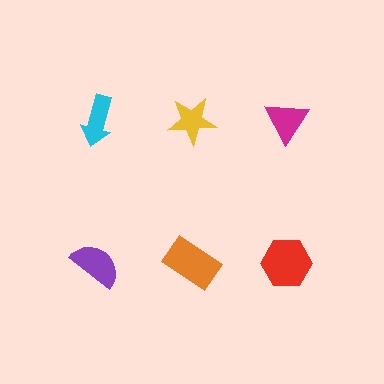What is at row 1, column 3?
A magenta triangle.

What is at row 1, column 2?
A yellow star.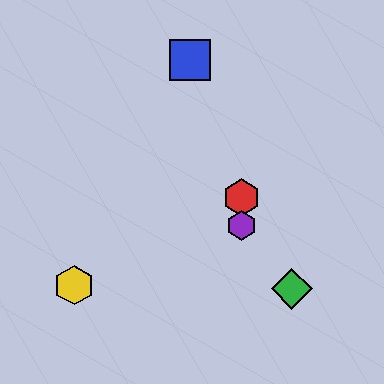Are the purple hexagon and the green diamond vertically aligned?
No, the purple hexagon is at x≈241 and the green diamond is at x≈292.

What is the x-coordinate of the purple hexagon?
The purple hexagon is at x≈241.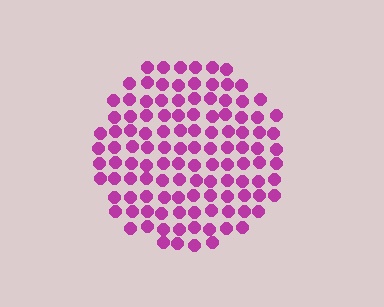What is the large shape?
The large shape is a circle.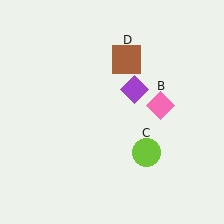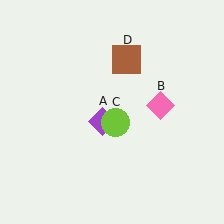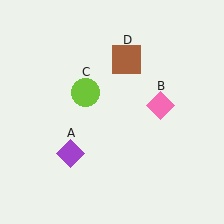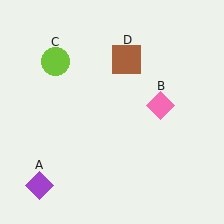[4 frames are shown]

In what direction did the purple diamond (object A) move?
The purple diamond (object A) moved down and to the left.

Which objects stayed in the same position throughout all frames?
Pink diamond (object B) and brown square (object D) remained stationary.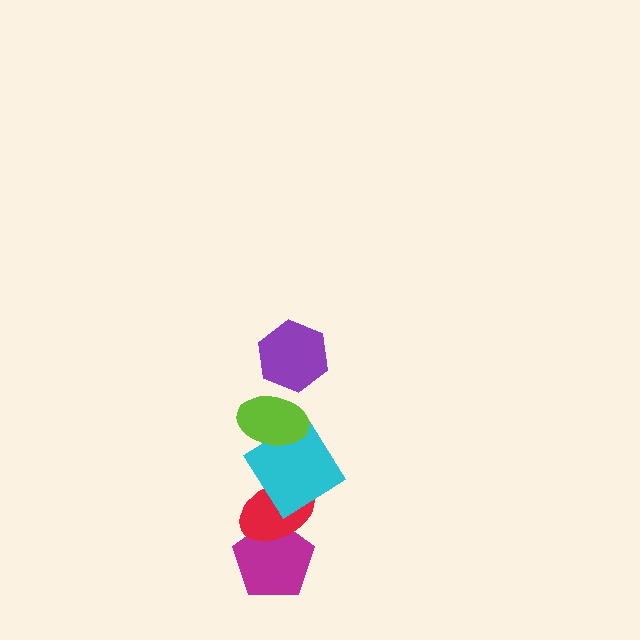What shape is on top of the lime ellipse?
The purple hexagon is on top of the lime ellipse.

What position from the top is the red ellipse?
The red ellipse is 4th from the top.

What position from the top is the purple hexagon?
The purple hexagon is 1st from the top.